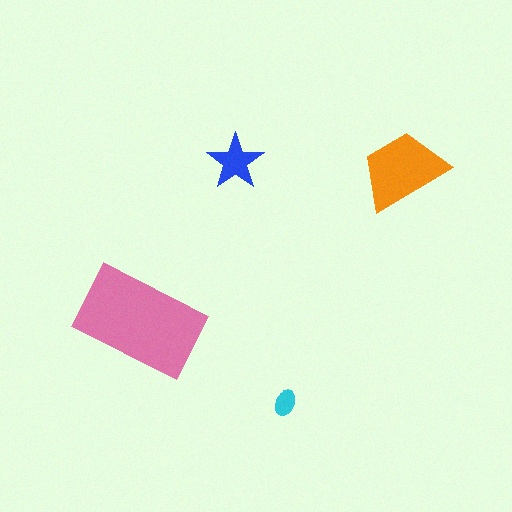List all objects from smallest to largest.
The cyan ellipse, the blue star, the orange trapezoid, the pink rectangle.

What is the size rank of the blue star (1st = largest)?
3rd.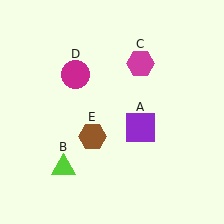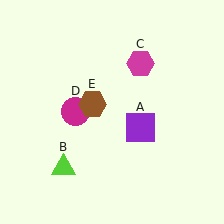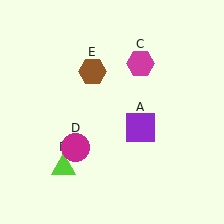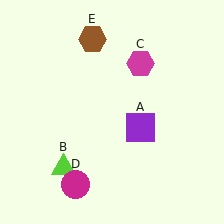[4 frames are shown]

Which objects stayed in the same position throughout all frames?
Purple square (object A) and lime triangle (object B) and magenta hexagon (object C) remained stationary.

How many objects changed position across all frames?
2 objects changed position: magenta circle (object D), brown hexagon (object E).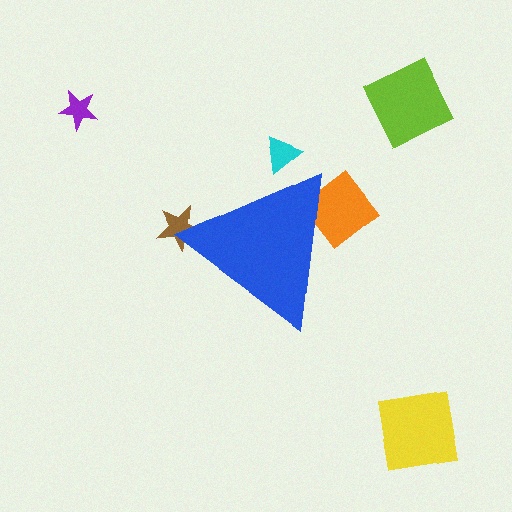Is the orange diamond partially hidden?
Yes, the orange diamond is partially hidden behind the blue triangle.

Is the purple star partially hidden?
No, the purple star is fully visible.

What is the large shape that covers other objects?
A blue triangle.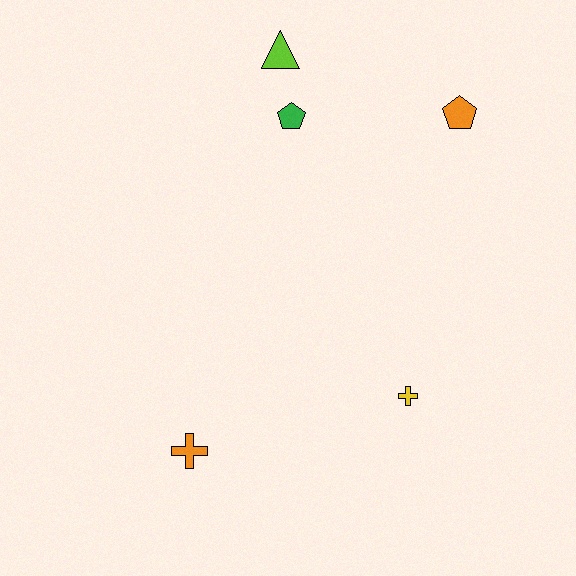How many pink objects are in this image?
There are no pink objects.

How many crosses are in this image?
There are 2 crosses.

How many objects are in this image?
There are 5 objects.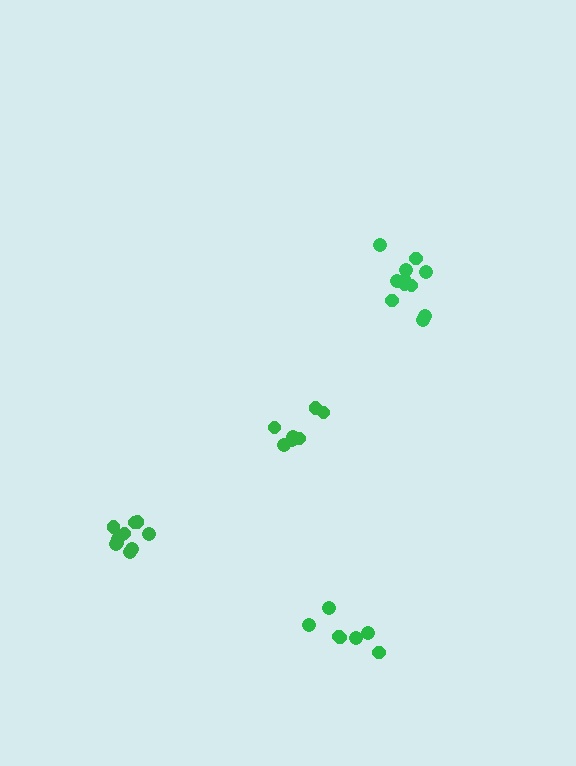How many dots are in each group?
Group 1: 11 dots, Group 2: 10 dots, Group 3: 7 dots, Group 4: 7 dots (35 total).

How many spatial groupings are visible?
There are 4 spatial groupings.